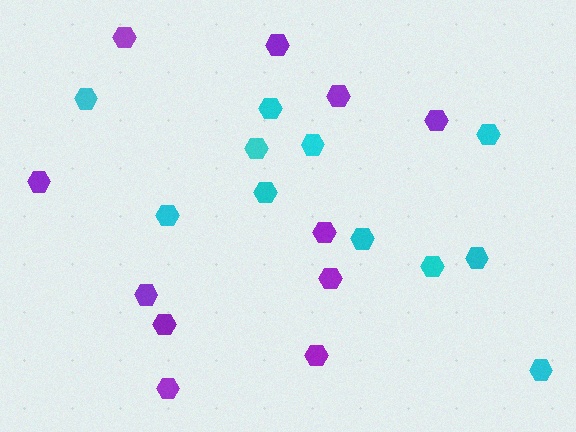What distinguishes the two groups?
There are 2 groups: one group of purple hexagons (11) and one group of cyan hexagons (11).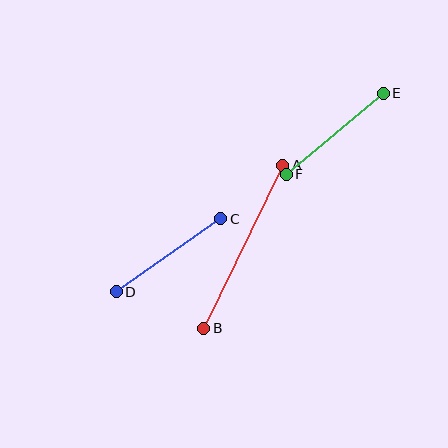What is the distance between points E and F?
The distance is approximately 126 pixels.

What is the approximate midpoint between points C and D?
The midpoint is at approximately (168, 255) pixels.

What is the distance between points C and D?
The distance is approximately 127 pixels.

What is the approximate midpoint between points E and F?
The midpoint is at approximately (335, 134) pixels.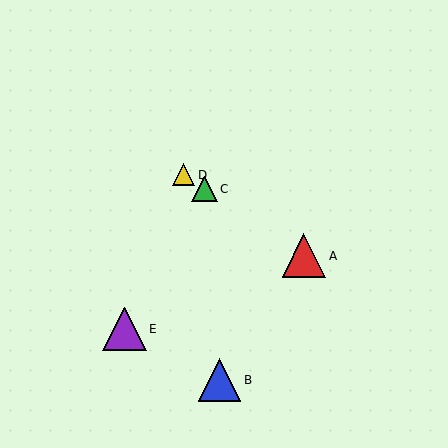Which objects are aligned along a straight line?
Objects A, C, D are aligned along a straight line.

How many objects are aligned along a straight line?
3 objects (A, C, D) are aligned along a straight line.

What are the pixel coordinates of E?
Object E is at (124, 329).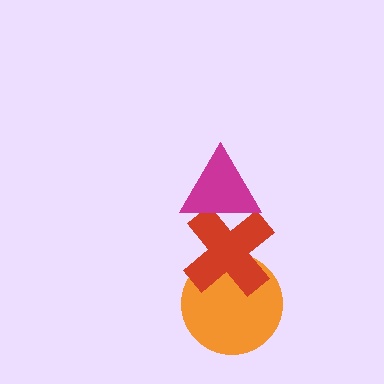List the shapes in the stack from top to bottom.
From top to bottom: the magenta triangle, the red cross, the orange circle.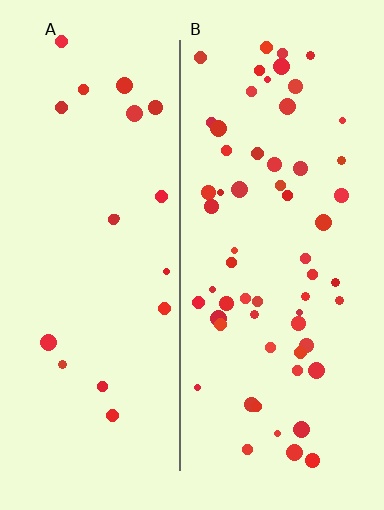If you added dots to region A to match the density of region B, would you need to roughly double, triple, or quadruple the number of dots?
Approximately triple.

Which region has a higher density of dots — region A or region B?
B (the right).